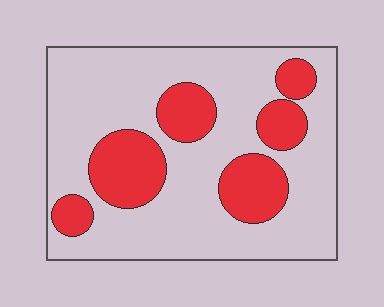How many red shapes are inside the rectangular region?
6.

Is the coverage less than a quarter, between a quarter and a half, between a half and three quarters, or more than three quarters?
Between a quarter and a half.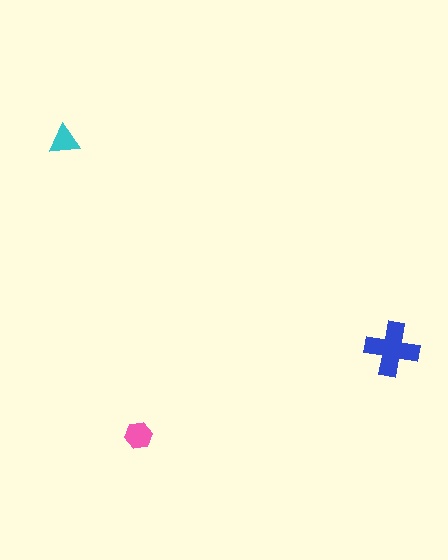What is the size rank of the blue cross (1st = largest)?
1st.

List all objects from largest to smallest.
The blue cross, the pink hexagon, the cyan triangle.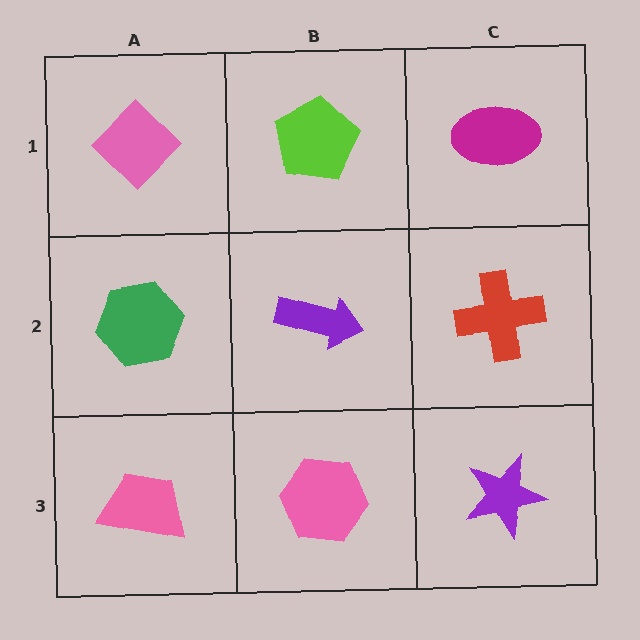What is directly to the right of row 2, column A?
A purple arrow.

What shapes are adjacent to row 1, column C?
A red cross (row 2, column C), a lime pentagon (row 1, column B).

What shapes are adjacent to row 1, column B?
A purple arrow (row 2, column B), a pink diamond (row 1, column A), a magenta ellipse (row 1, column C).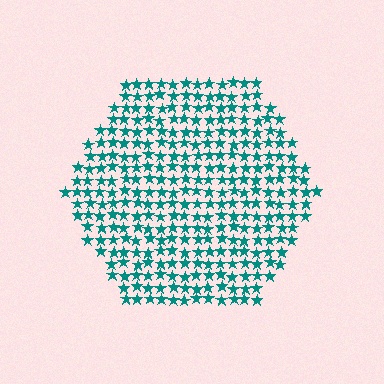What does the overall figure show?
The overall figure shows a hexagon.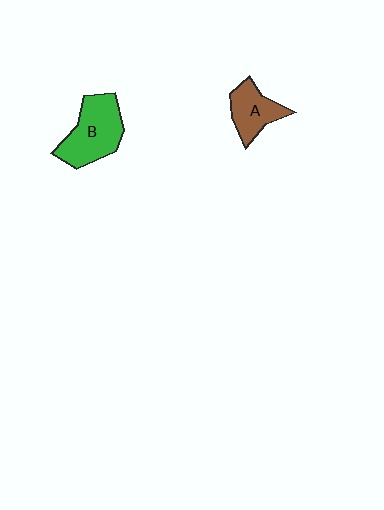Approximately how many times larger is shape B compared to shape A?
Approximately 1.5 times.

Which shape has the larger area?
Shape B (green).